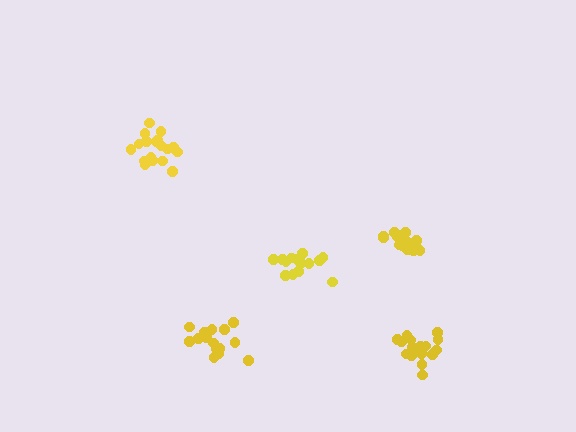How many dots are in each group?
Group 1: 19 dots, Group 2: 15 dots, Group 3: 16 dots, Group 4: 17 dots, Group 5: 16 dots (83 total).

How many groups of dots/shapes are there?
There are 5 groups.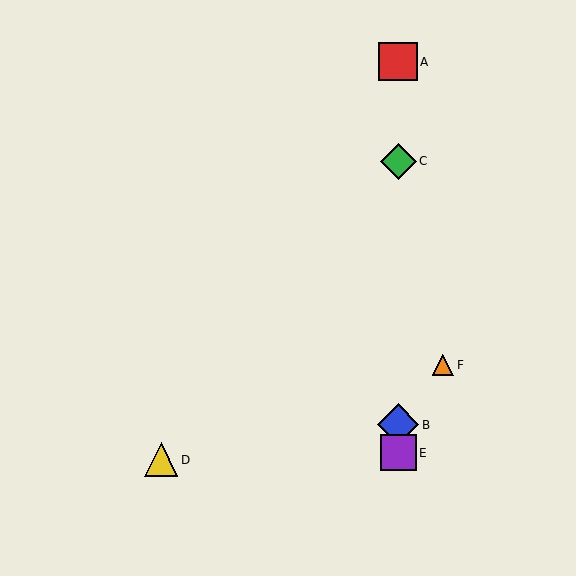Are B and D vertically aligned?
No, B is at x≈398 and D is at x≈161.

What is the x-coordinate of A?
Object A is at x≈398.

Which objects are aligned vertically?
Objects A, B, C, E are aligned vertically.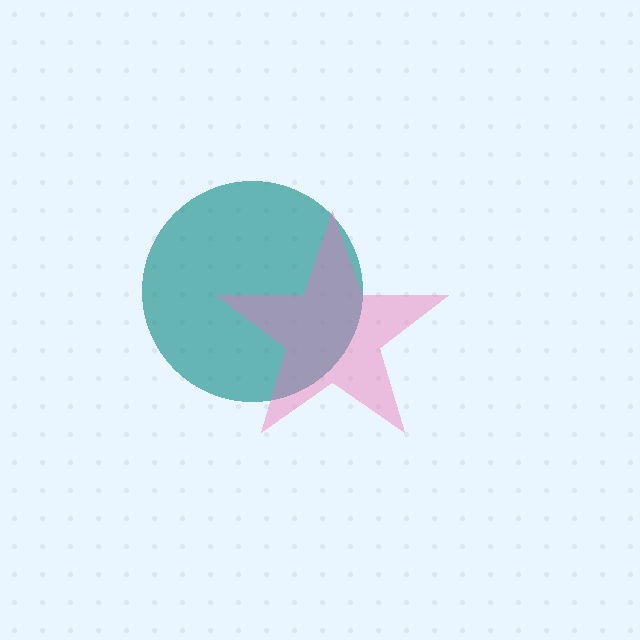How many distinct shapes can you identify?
There are 2 distinct shapes: a teal circle, a pink star.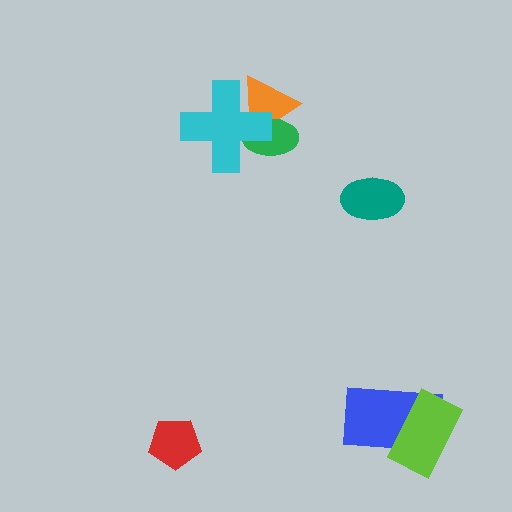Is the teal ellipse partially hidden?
No, no other shape covers it.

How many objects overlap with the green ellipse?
2 objects overlap with the green ellipse.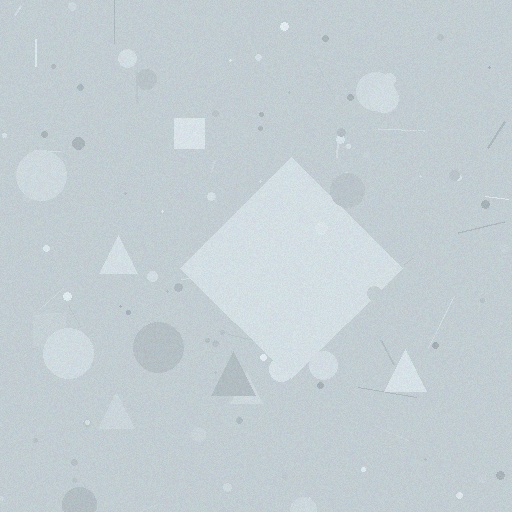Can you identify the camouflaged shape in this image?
The camouflaged shape is a diamond.